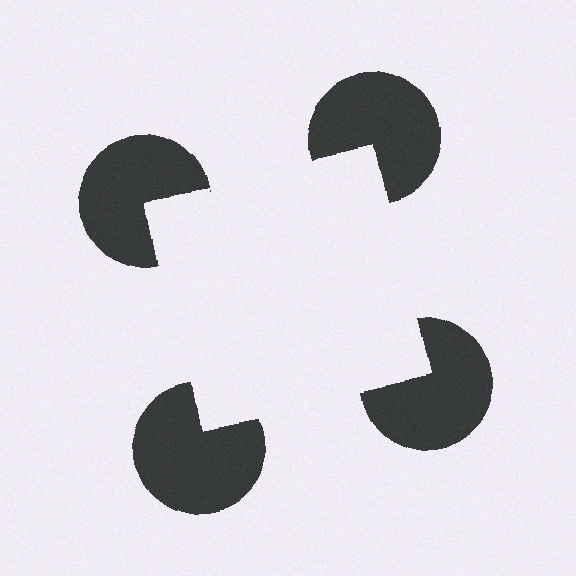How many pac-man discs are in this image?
There are 4 — one at each vertex of the illusory square.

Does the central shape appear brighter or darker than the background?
It typically appears slightly brighter than the background, even though no actual brightness change is drawn.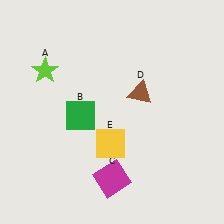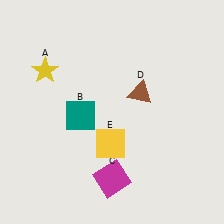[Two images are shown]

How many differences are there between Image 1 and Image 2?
There are 2 differences between the two images.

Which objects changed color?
A changed from lime to yellow. B changed from green to teal.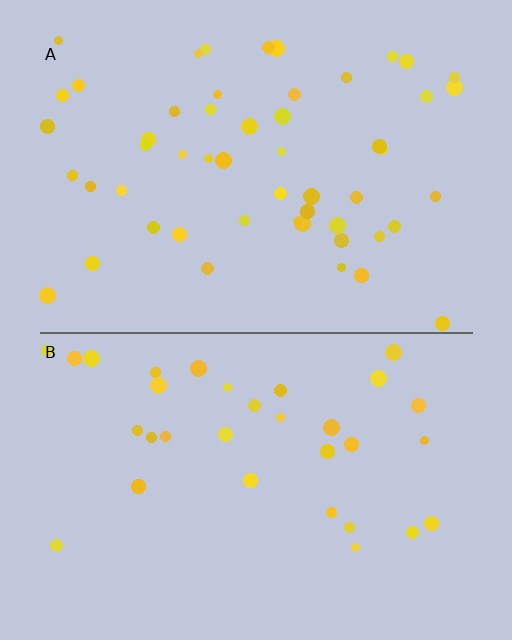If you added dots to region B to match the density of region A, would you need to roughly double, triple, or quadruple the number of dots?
Approximately double.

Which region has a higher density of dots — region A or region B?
A (the top).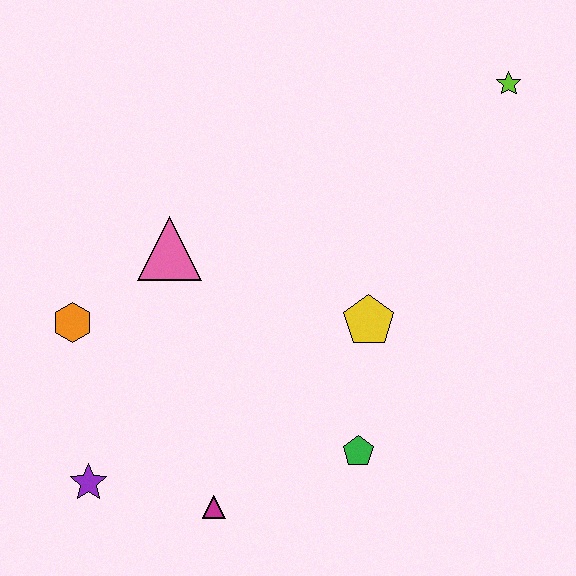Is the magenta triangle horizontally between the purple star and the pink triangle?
No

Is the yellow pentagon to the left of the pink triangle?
No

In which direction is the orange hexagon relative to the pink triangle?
The orange hexagon is to the left of the pink triangle.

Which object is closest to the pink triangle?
The orange hexagon is closest to the pink triangle.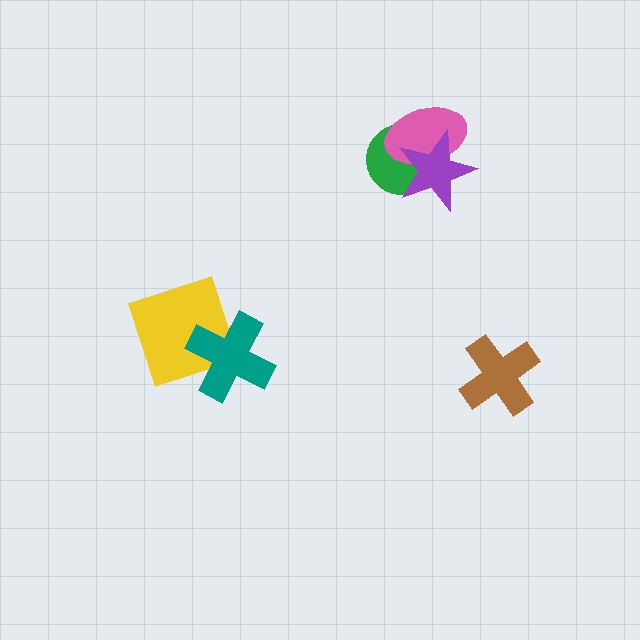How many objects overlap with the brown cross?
0 objects overlap with the brown cross.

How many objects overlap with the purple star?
2 objects overlap with the purple star.